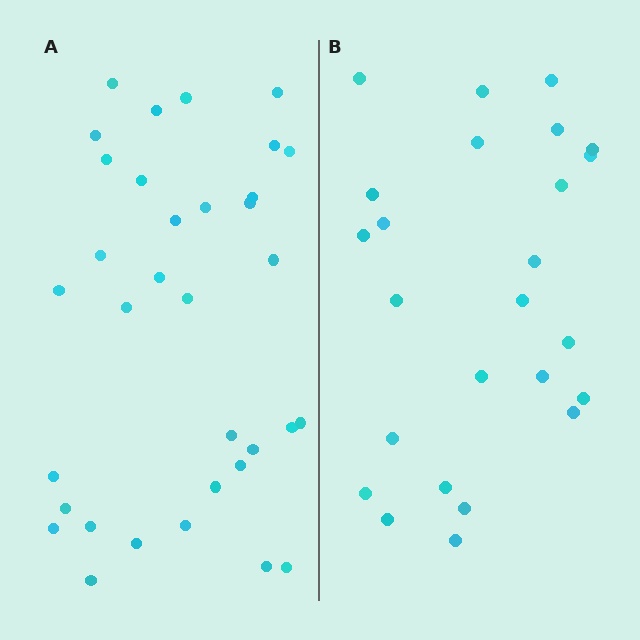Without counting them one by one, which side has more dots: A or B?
Region A (the left region) has more dots.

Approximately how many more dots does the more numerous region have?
Region A has roughly 8 or so more dots than region B.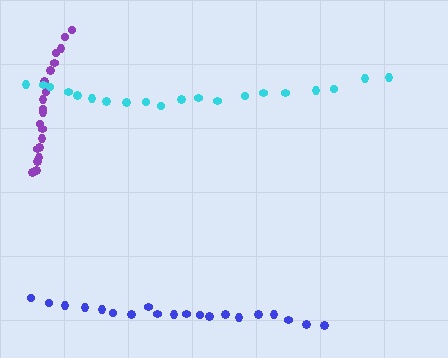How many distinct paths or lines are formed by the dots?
There are 3 distinct paths.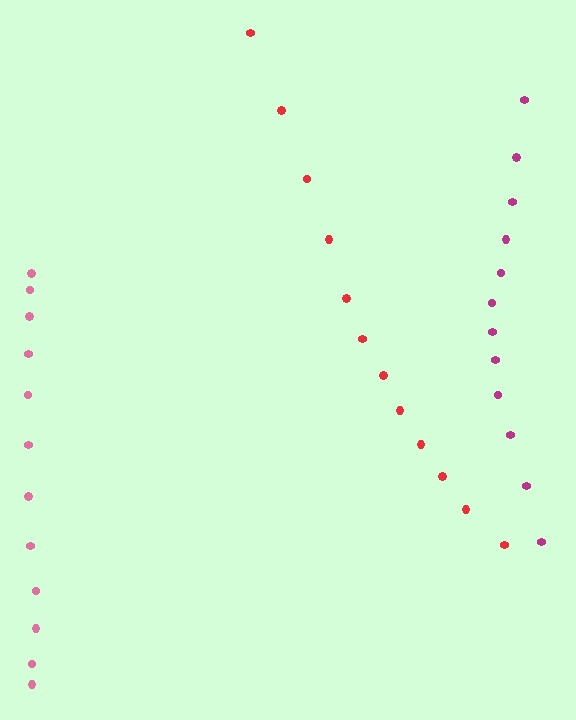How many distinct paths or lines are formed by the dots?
There are 3 distinct paths.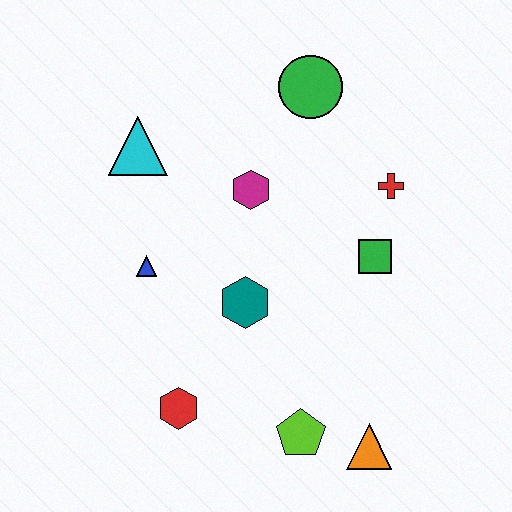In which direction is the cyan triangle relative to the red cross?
The cyan triangle is to the left of the red cross.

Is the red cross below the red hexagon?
No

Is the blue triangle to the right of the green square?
No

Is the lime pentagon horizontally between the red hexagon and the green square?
Yes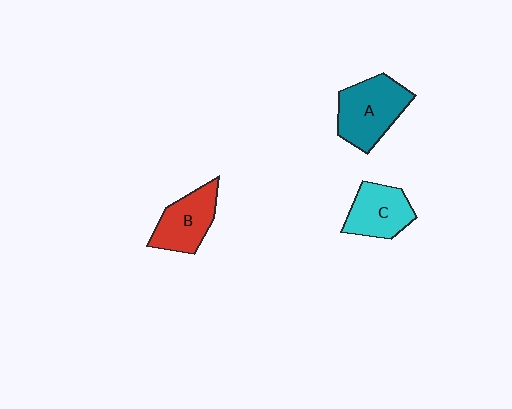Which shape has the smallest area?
Shape C (cyan).